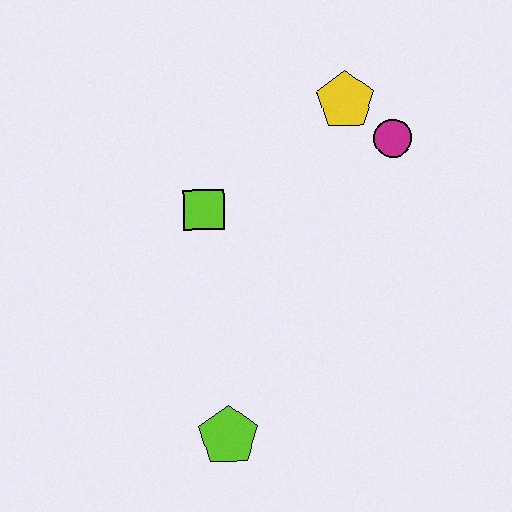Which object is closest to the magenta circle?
The yellow pentagon is closest to the magenta circle.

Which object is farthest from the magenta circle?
The lime pentagon is farthest from the magenta circle.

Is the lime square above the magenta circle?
No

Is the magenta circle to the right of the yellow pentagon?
Yes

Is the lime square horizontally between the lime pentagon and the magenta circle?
No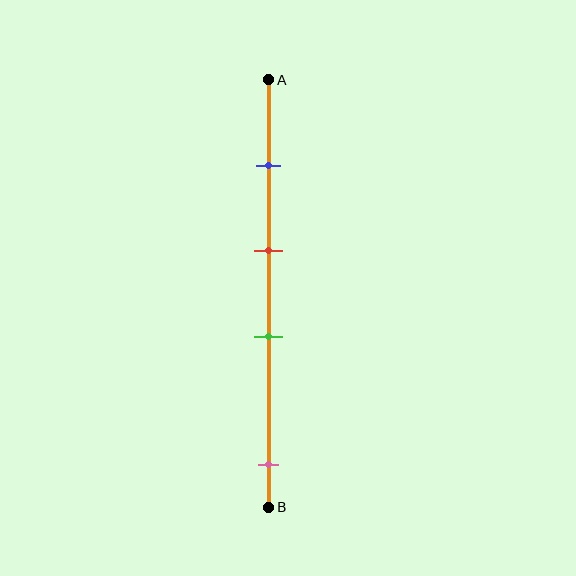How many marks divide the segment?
There are 4 marks dividing the segment.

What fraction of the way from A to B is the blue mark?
The blue mark is approximately 20% (0.2) of the way from A to B.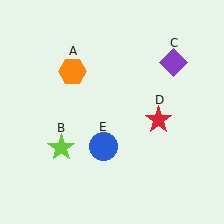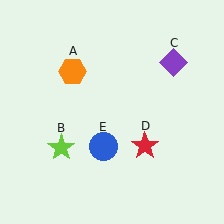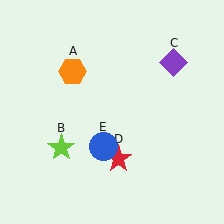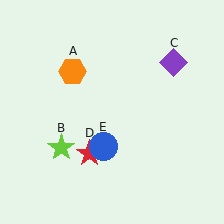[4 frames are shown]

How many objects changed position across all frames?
1 object changed position: red star (object D).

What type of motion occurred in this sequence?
The red star (object D) rotated clockwise around the center of the scene.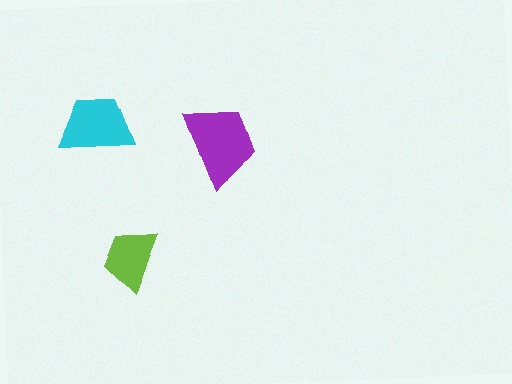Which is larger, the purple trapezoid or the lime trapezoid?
The purple one.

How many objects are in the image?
There are 3 objects in the image.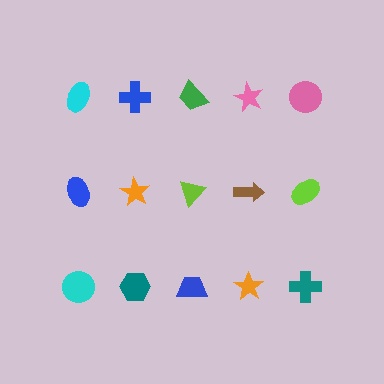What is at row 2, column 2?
An orange star.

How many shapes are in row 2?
5 shapes.